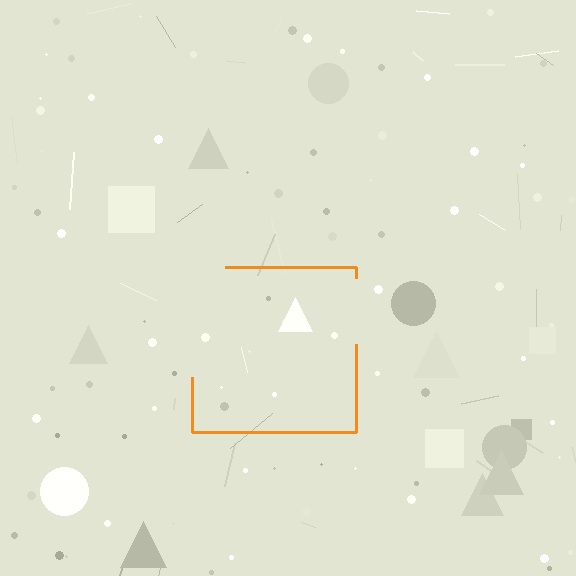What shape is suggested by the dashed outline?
The dashed outline suggests a square.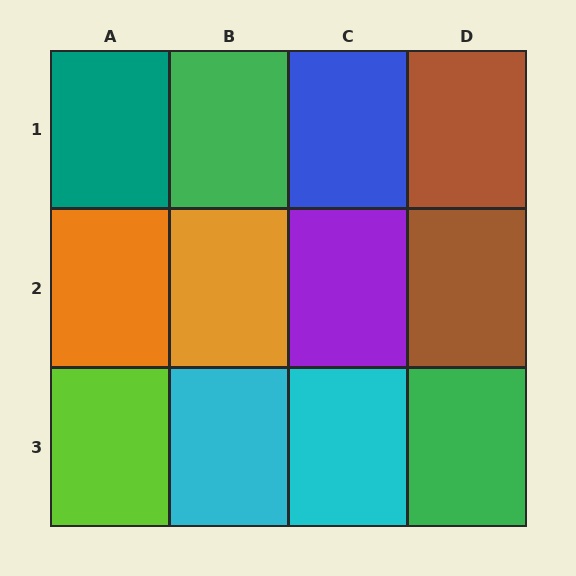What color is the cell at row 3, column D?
Green.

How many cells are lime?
1 cell is lime.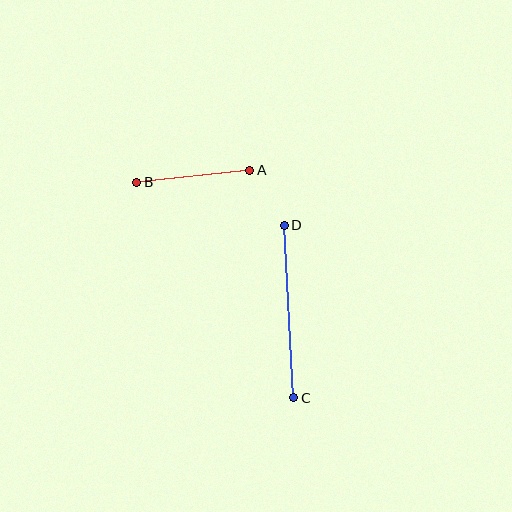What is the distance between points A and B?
The distance is approximately 114 pixels.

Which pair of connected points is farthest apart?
Points C and D are farthest apart.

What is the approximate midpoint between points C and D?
The midpoint is at approximately (289, 311) pixels.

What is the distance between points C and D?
The distance is approximately 173 pixels.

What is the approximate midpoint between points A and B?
The midpoint is at approximately (193, 176) pixels.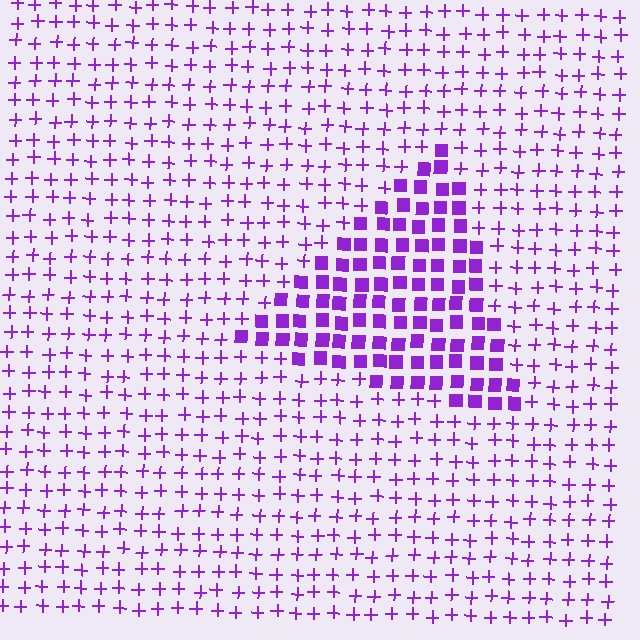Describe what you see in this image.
The image is filled with small purple elements arranged in a uniform grid. A triangle-shaped region contains squares, while the surrounding area contains plus signs. The boundary is defined purely by the change in element shape.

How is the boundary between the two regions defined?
The boundary is defined by a change in element shape: squares inside vs. plus signs outside. All elements share the same color and spacing.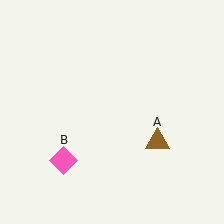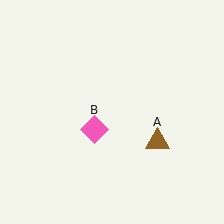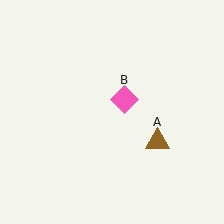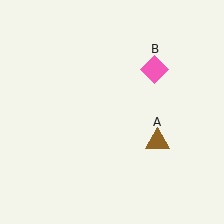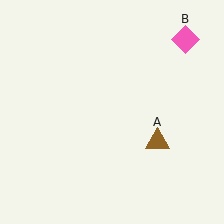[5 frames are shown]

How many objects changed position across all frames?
1 object changed position: pink diamond (object B).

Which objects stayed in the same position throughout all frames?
Brown triangle (object A) remained stationary.